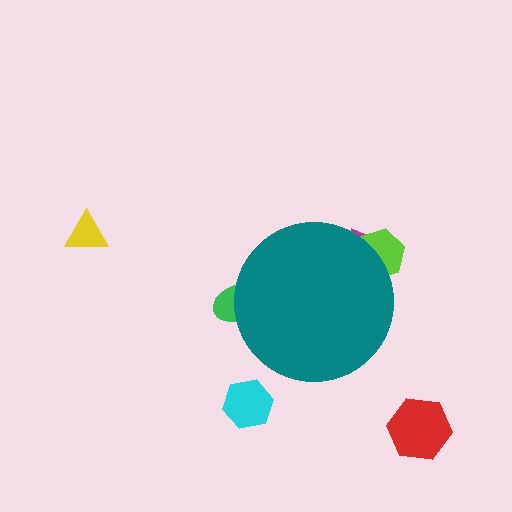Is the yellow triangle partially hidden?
No, the yellow triangle is fully visible.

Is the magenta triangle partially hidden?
Yes, the magenta triangle is partially hidden behind the teal circle.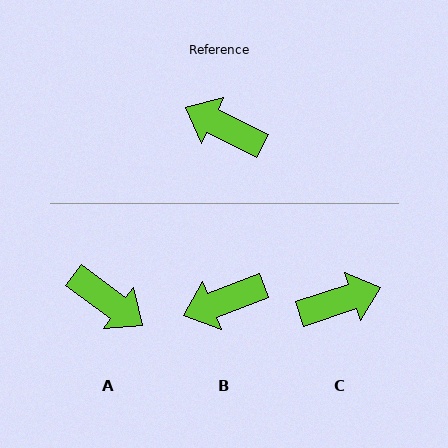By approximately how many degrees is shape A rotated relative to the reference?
Approximately 170 degrees counter-clockwise.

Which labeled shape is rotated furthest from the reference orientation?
A, about 170 degrees away.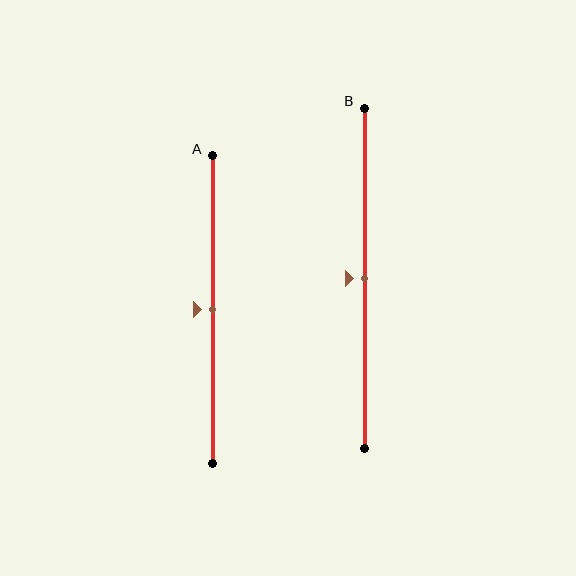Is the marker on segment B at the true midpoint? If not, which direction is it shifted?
Yes, the marker on segment B is at the true midpoint.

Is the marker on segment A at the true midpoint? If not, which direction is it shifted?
Yes, the marker on segment A is at the true midpoint.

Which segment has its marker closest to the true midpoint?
Segment A has its marker closest to the true midpoint.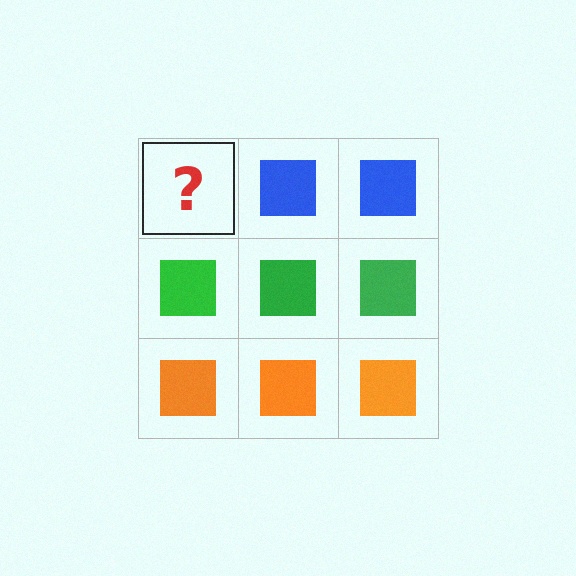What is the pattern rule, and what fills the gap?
The rule is that each row has a consistent color. The gap should be filled with a blue square.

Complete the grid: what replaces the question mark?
The question mark should be replaced with a blue square.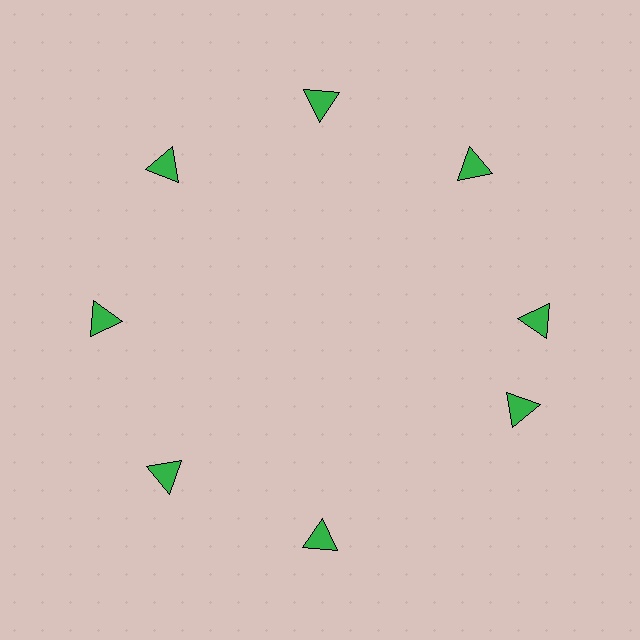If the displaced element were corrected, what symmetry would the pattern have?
It would have 8-fold rotational symmetry — the pattern would map onto itself every 45 degrees.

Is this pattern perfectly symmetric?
No. The 8 green triangles are arranged in a ring, but one element near the 4 o'clock position is rotated out of alignment along the ring, breaking the 8-fold rotational symmetry.